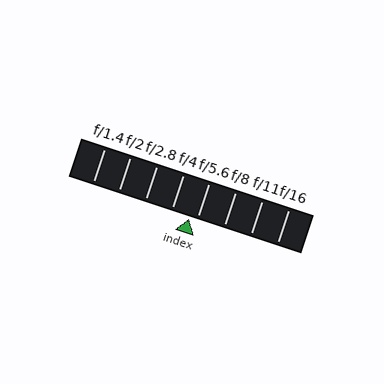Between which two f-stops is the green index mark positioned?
The index mark is between f/4 and f/5.6.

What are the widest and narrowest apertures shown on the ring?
The widest aperture shown is f/1.4 and the narrowest is f/16.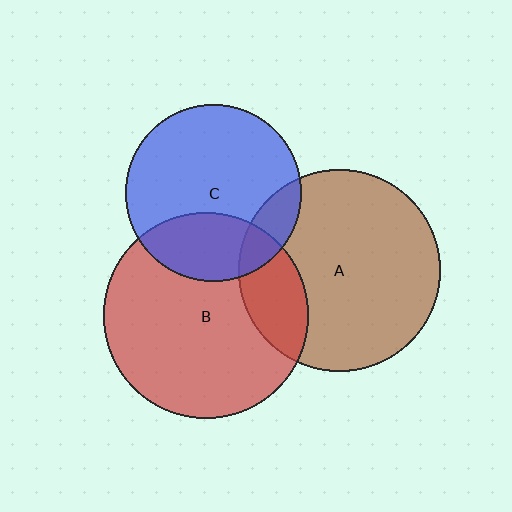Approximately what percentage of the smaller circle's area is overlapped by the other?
Approximately 15%.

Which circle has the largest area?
Circle B (red).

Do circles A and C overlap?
Yes.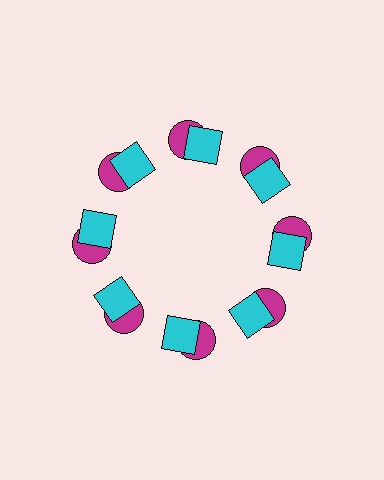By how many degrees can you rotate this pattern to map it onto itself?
The pattern maps onto itself every 45 degrees of rotation.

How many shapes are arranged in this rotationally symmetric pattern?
There are 16 shapes, arranged in 8 groups of 2.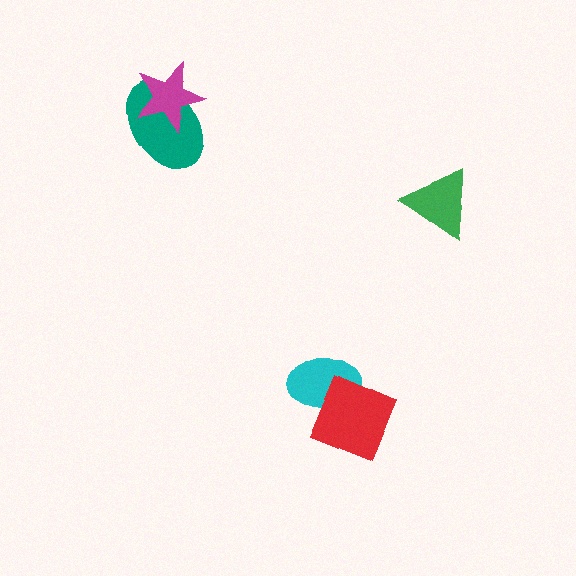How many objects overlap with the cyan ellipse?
1 object overlaps with the cyan ellipse.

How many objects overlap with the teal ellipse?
1 object overlaps with the teal ellipse.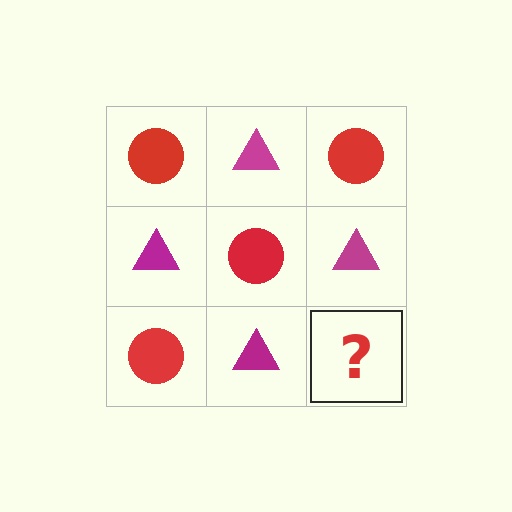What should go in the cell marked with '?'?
The missing cell should contain a red circle.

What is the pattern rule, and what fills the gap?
The rule is that it alternates red circle and magenta triangle in a checkerboard pattern. The gap should be filled with a red circle.